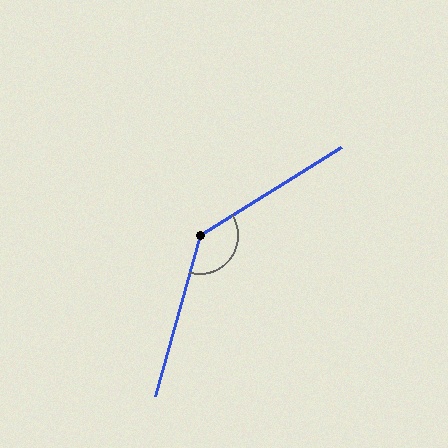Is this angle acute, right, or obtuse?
It is obtuse.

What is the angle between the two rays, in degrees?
Approximately 137 degrees.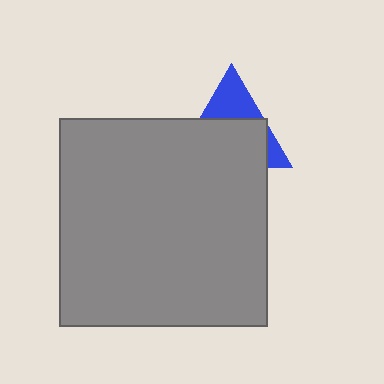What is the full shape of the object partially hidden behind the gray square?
The partially hidden object is a blue triangle.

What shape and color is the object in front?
The object in front is a gray square.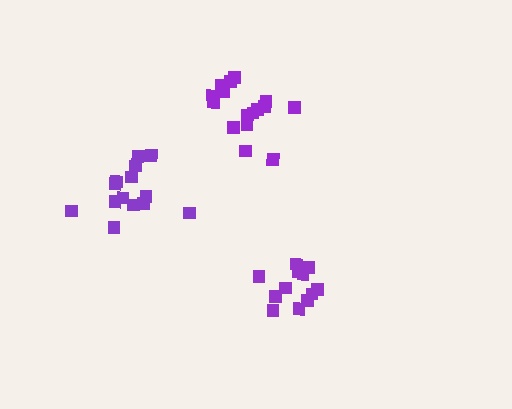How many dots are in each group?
Group 1: 12 dots, Group 2: 14 dots, Group 3: 16 dots (42 total).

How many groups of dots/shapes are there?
There are 3 groups.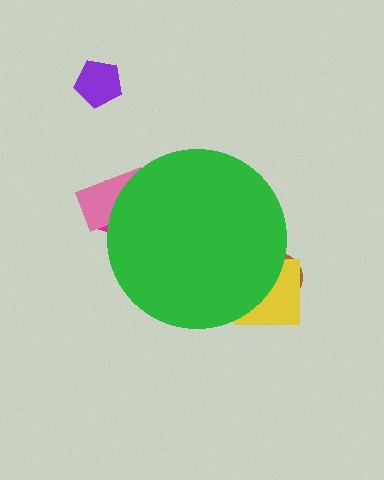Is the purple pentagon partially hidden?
No, the purple pentagon is fully visible.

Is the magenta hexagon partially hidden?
Yes, the magenta hexagon is partially hidden behind the green circle.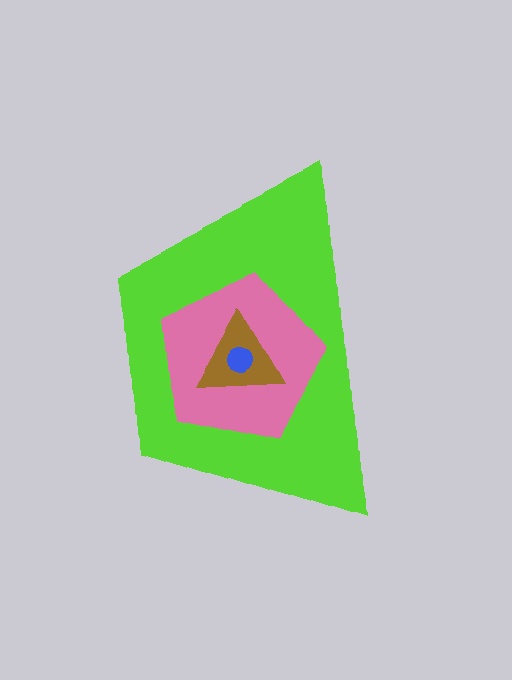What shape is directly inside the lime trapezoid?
The pink pentagon.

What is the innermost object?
The blue circle.